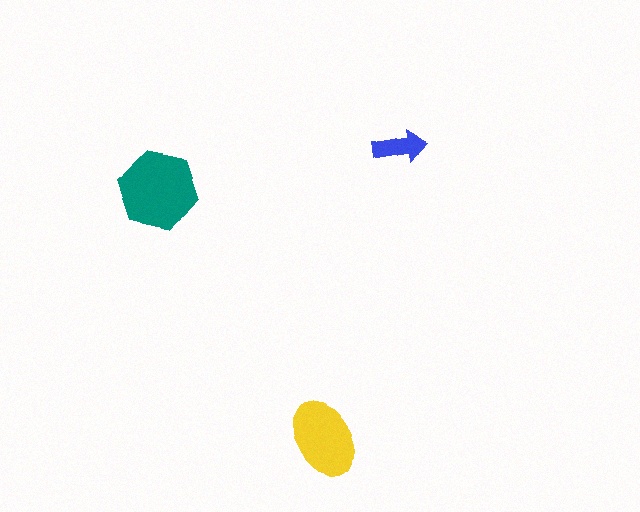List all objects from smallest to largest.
The blue arrow, the yellow ellipse, the teal hexagon.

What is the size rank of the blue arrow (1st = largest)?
3rd.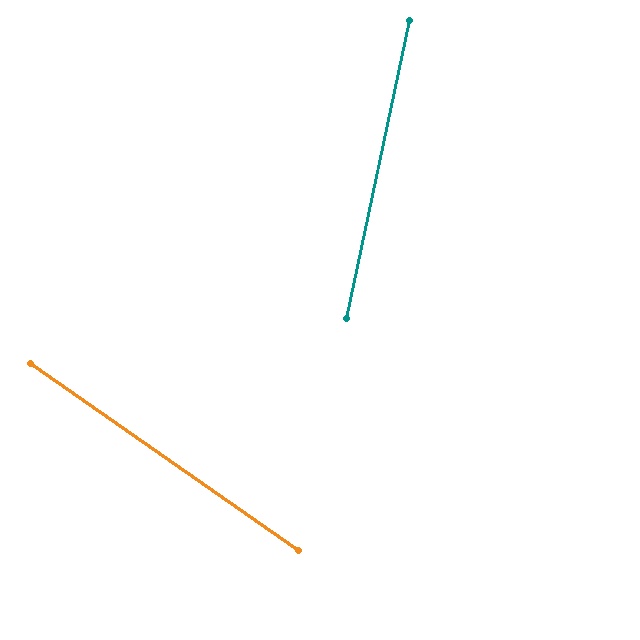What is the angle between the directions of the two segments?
Approximately 67 degrees.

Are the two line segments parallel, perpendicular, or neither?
Neither parallel nor perpendicular — they differ by about 67°.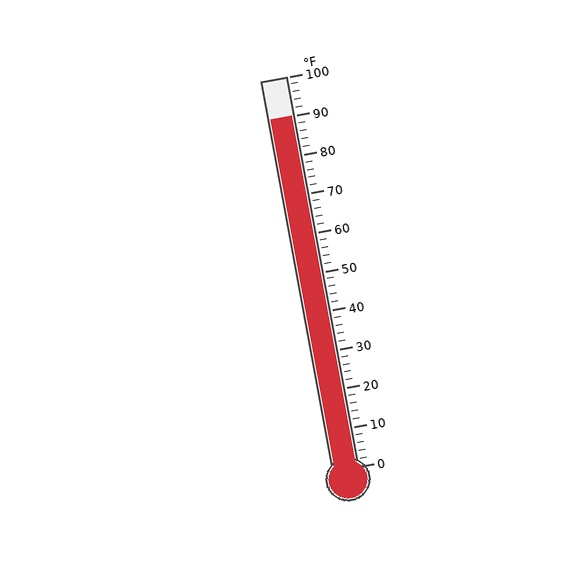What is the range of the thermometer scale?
The thermometer scale ranges from 0°F to 100°F.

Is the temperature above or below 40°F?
The temperature is above 40°F.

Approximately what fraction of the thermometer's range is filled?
The thermometer is filled to approximately 90% of its range.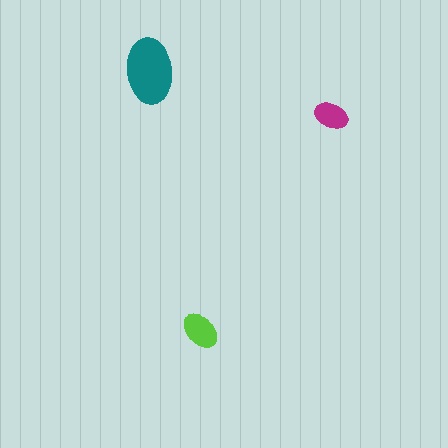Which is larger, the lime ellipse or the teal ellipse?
The teal one.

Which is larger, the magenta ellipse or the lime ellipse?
The lime one.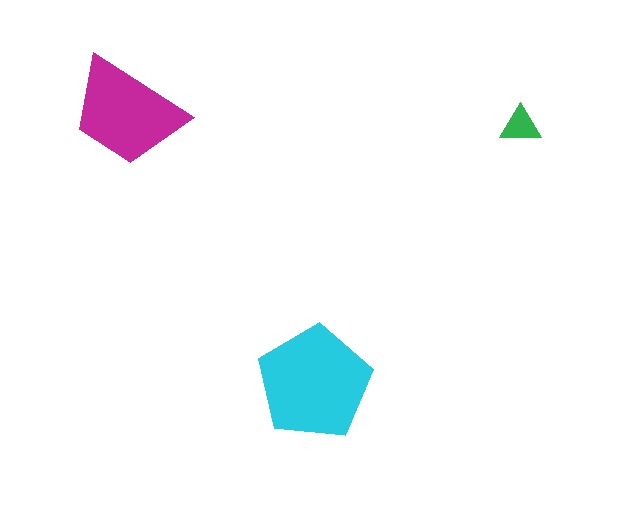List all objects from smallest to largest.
The green triangle, the magenta trapezoid, the cyan pentagon.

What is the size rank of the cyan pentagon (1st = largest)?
1st.